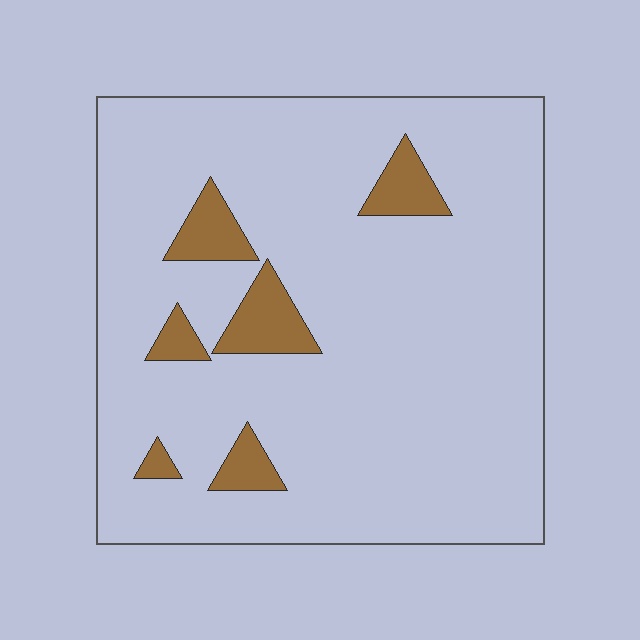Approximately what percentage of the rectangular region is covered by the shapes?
Approximately 10%.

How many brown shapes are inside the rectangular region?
6.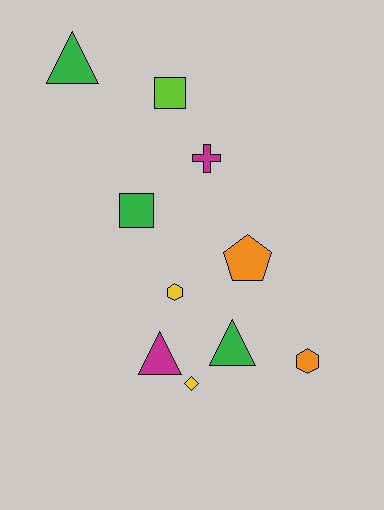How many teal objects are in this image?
There are no teal objects.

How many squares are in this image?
There are 2 squares.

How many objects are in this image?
There are 10 objects.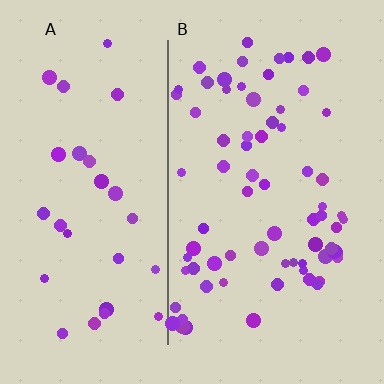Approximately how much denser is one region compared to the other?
Approximately 2.3× — region B over region A.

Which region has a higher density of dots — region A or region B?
B (the right).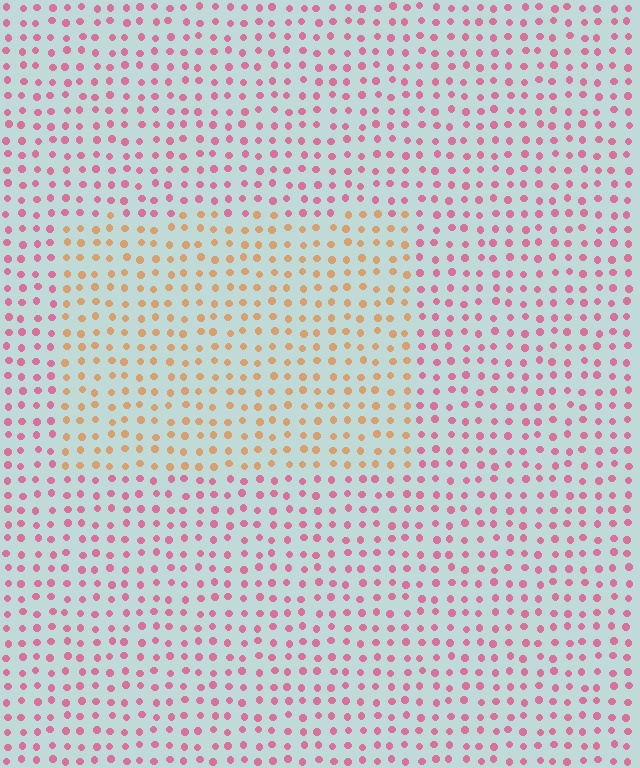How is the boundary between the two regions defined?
The boundary is defined purely by a slight shift in hue (about 54 degrees). Spacing, size, and orientation are identical on both sides.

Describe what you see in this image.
The image is filled with small pink elements in a uniform arrangement. A rectangle-shaped region is visible where the elements are tinted to a slightly different hue, forming a subtle color boundary.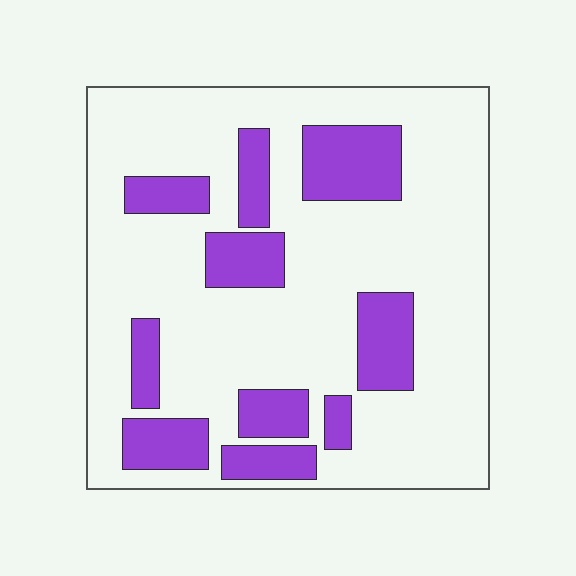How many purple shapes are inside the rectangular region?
10.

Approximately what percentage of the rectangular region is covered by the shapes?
Approximately 25%.